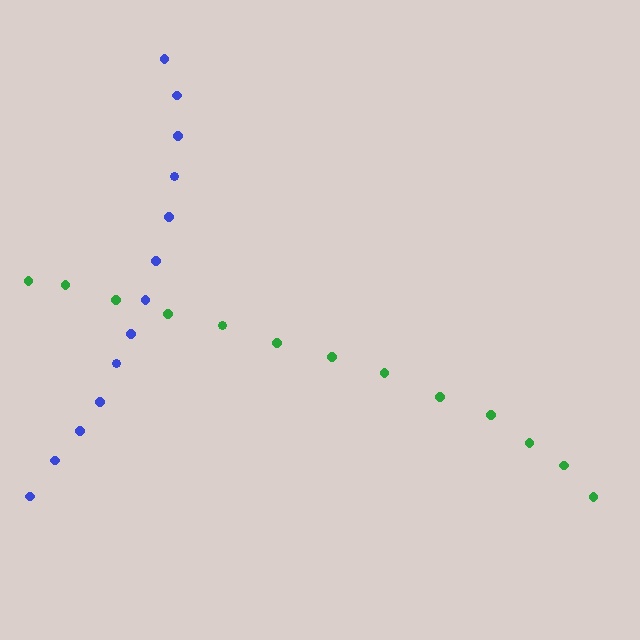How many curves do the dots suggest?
There are 2 distinct paths.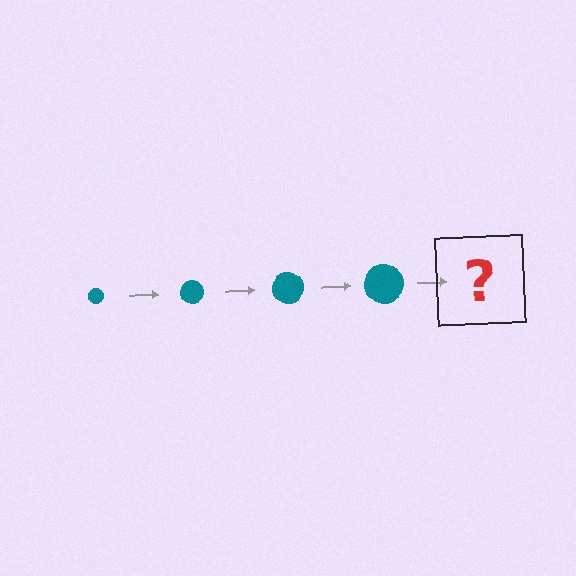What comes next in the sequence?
The next element should be a teal circle, larger than the previous one.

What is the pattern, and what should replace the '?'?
The pattern is that the circle gets progressively larger each step. The '?' should be a teal circle, larger than the previous one.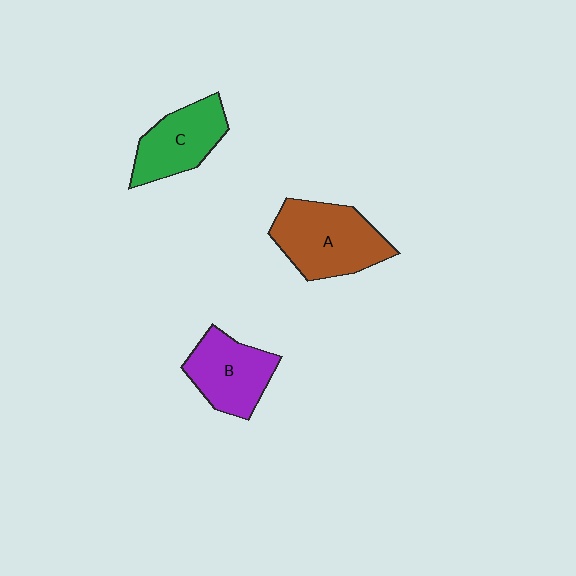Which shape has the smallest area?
Shape C (green).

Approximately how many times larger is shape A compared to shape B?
Approximately 1.3 times.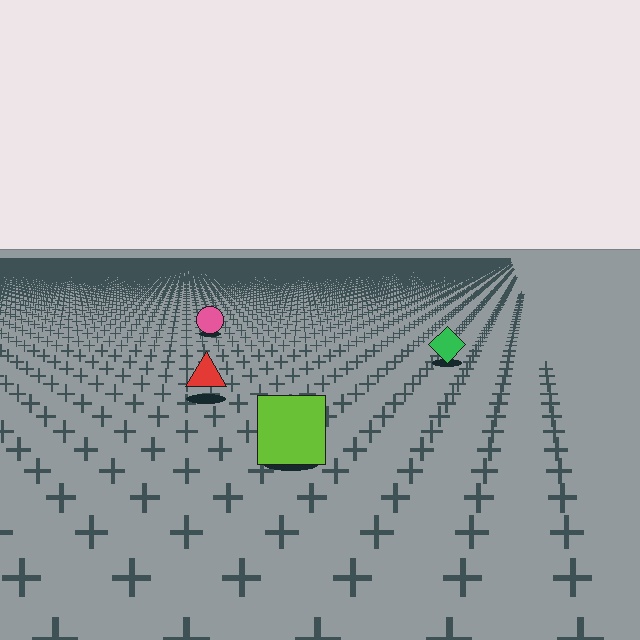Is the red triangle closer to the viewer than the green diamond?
Yes. The red triangle is closer — you can tell from the texture gradient: the ground texture is coarser near it.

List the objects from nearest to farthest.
From nearest to farthest: the lime square, the red triangle, the green diamond, the pink circle.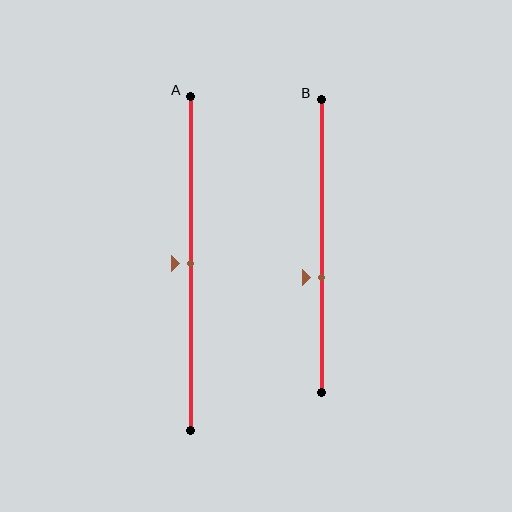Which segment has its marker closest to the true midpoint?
Segment A has its marker closest to the true midpoint.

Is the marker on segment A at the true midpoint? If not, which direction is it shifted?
Yes, the marker on segment A is at the true midpoint.